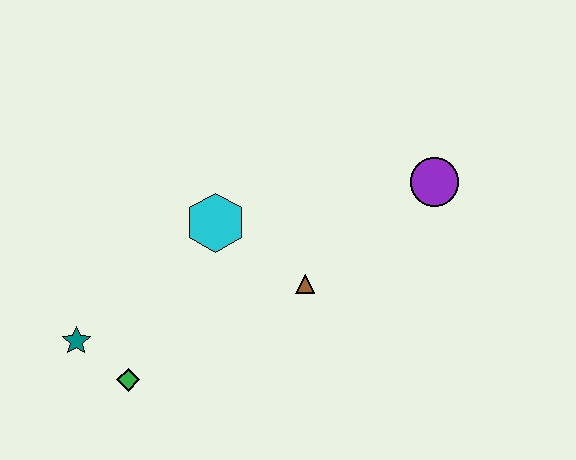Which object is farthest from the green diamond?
The purple circle is farthest from the green diamond.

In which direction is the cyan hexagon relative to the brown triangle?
The cyan hexagon is to the left of the brown triangle.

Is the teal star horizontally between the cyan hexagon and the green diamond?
No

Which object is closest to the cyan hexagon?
The brown triangle is closest to the cyan hexagon.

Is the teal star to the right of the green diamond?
No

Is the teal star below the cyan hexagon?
Yes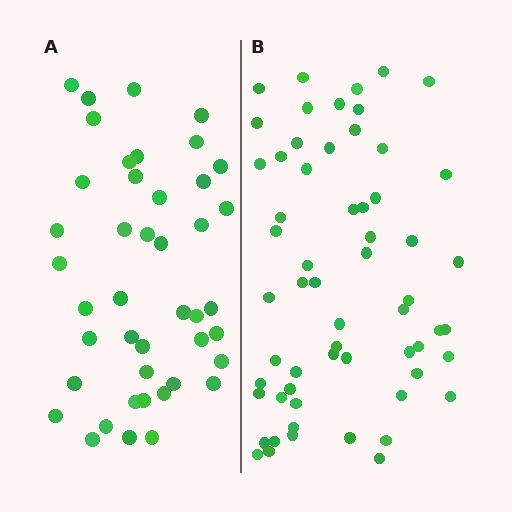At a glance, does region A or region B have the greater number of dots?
Region B (the right region) has more dots.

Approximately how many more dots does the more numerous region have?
Region B has approximately 15 more dots than region A.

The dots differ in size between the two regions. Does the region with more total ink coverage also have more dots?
No. Region A has more total ink coverage because its dots are larger, but region B actually contains more individual dots. Total area can be misleading — the number of items is what matters here.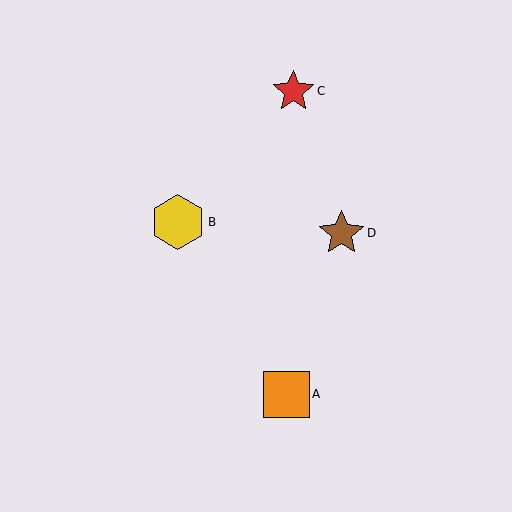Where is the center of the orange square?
The center of the orange square is at (287, 394).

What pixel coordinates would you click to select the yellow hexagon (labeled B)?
Click at (178, 222) to select the yellow hexagon B.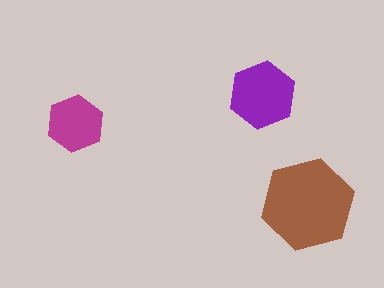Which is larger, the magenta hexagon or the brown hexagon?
The brown one.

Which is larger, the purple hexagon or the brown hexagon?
The brown one.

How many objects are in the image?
There are 3 objects in the image.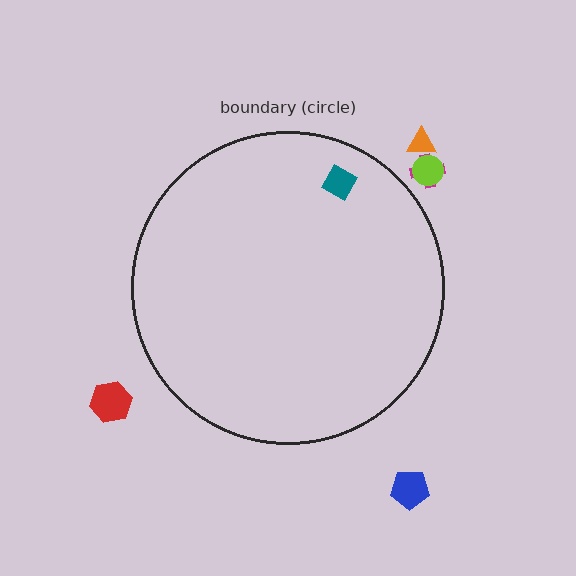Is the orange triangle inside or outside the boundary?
Outside.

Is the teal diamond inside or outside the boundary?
Inside.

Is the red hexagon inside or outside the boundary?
Outside.